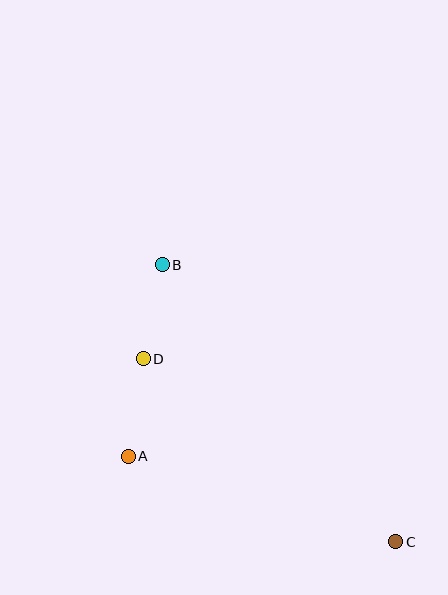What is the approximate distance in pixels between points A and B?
The distance between A and B is approximately 194 pixels.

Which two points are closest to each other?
Points B and D are closest to each other.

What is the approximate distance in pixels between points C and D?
The distance between C and D is approximately 312 pixels.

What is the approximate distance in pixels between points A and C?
The distance between A and C is approximately 281 pixels.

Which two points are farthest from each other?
Points B and C are farthest from each other.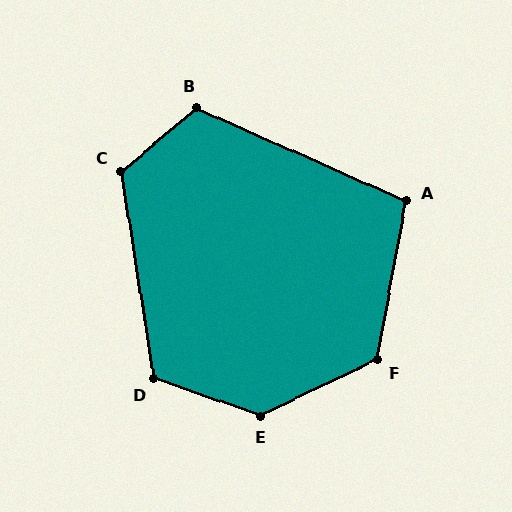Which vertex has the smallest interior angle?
A, at approximately 104 degrees.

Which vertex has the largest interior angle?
E, at approximately 135 degrees.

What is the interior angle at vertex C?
Approximately 121 degrees (obtuse).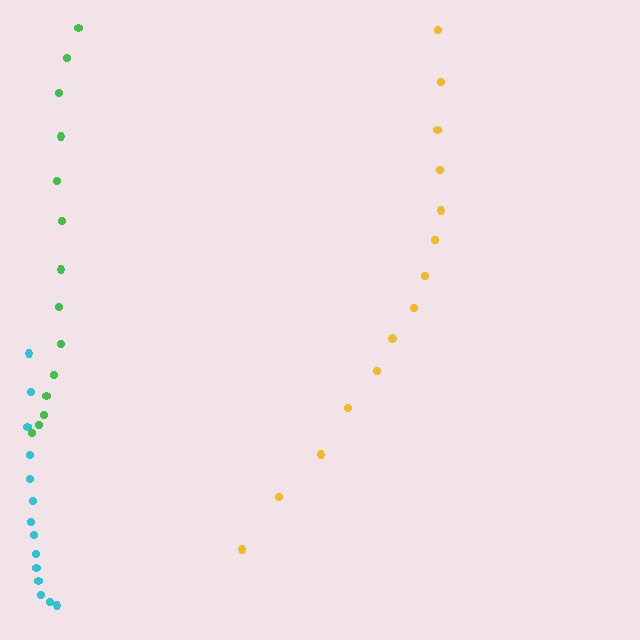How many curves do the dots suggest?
There are 3 distinct paths.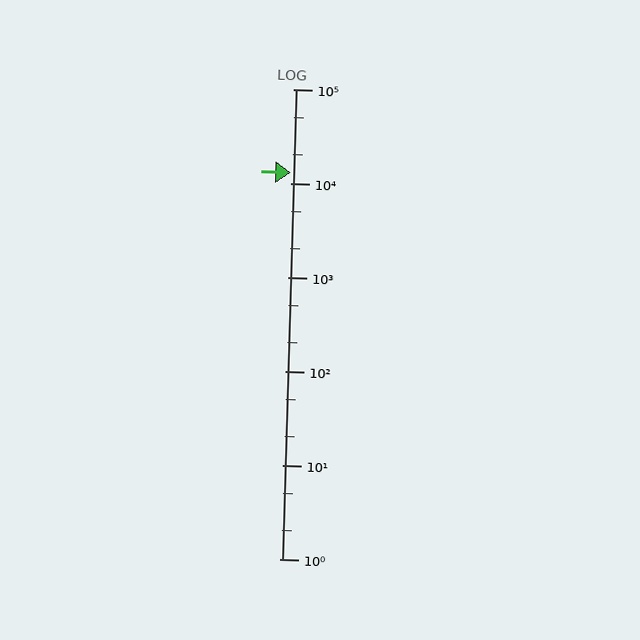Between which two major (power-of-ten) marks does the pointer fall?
The pointer is between 10000 and 100000.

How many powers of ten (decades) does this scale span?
The scale spans 5 decades, from 1 to 100000.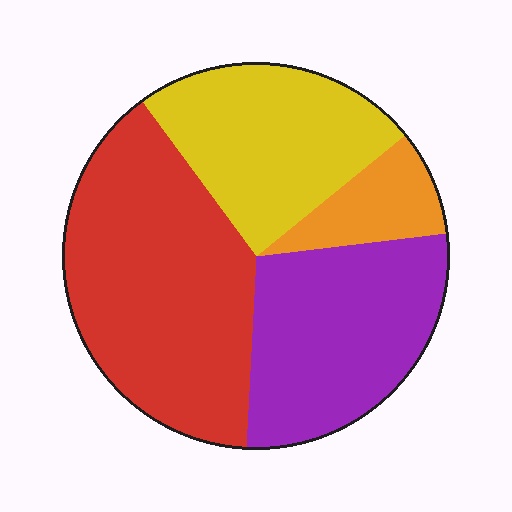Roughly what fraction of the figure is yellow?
Yellow takes up between a sixth and a third of the figure.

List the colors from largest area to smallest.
From largest to smallest: red, purple, yellow, orange.